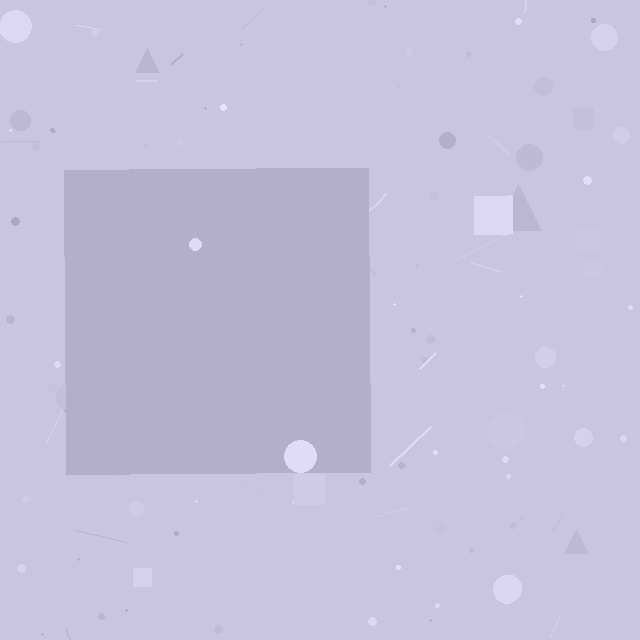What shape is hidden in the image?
A square is hidden in the image.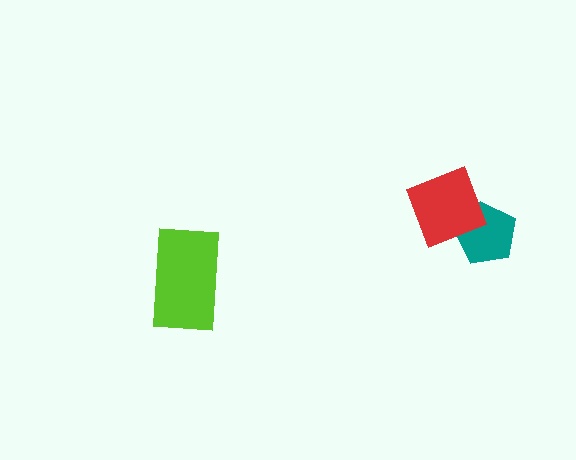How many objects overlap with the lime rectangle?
0 objects overlap with the lime rectangle.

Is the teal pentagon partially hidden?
Yes, it is partially covered by another shape.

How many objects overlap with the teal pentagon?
1 object overlaps with the teal pentagon.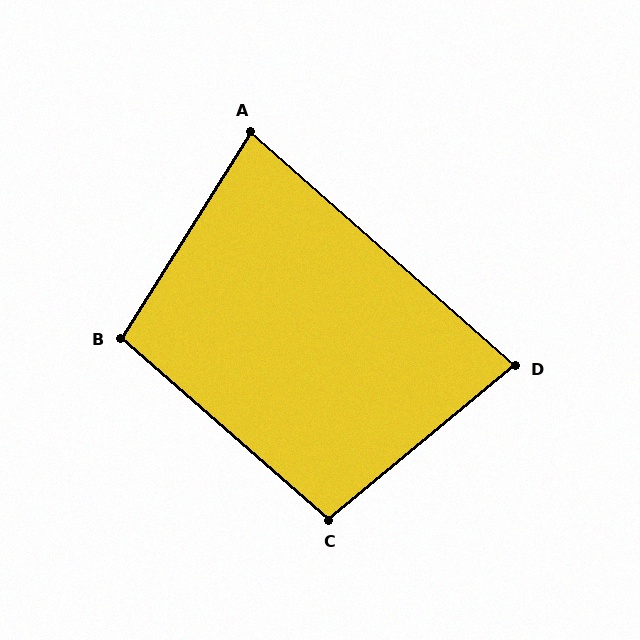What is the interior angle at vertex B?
Approximately 99 degrees (obtuse).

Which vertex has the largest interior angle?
C, at approximately 99 degrees.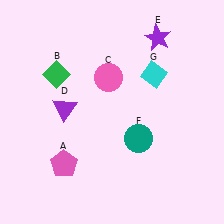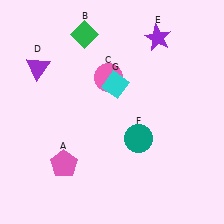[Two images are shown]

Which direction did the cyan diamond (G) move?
The cyan diamond (G) moved left.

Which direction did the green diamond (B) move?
The green diamond (B) moved up.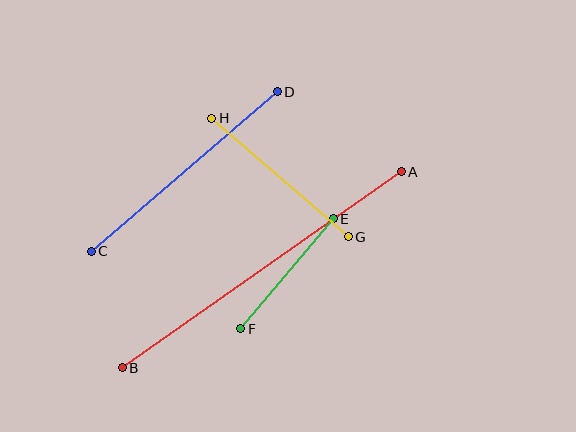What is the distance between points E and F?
The distance is approximately 144 pixels.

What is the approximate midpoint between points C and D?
The midpoint is at approximately (184, 171) pixels.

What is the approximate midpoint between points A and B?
The midpoint is at approximately (262, 270) pixels.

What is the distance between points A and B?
The distance is approximately 341 pixels.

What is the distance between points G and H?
The distance is approximately 181 pixels.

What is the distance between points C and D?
The distance is approximately 245 pixels.